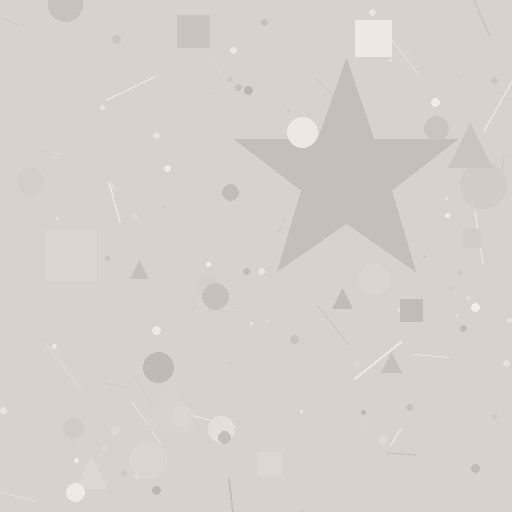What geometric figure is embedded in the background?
A star is embedded in the background.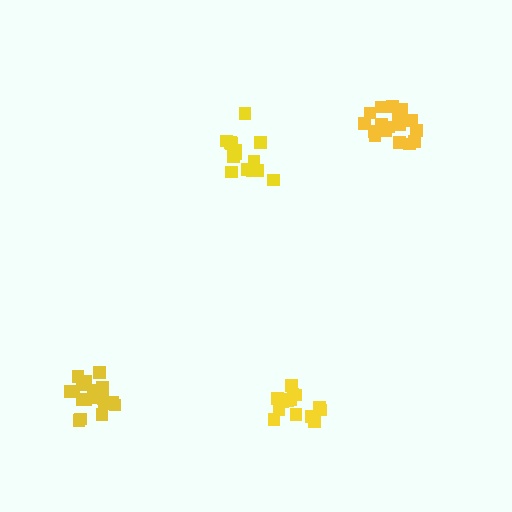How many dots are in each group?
Group 1: 15 dots, Group 2: 15 dots, Group 3: 19 dots, Group 4: 17 dots (66 total).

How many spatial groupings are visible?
There are 4 spatial groupings.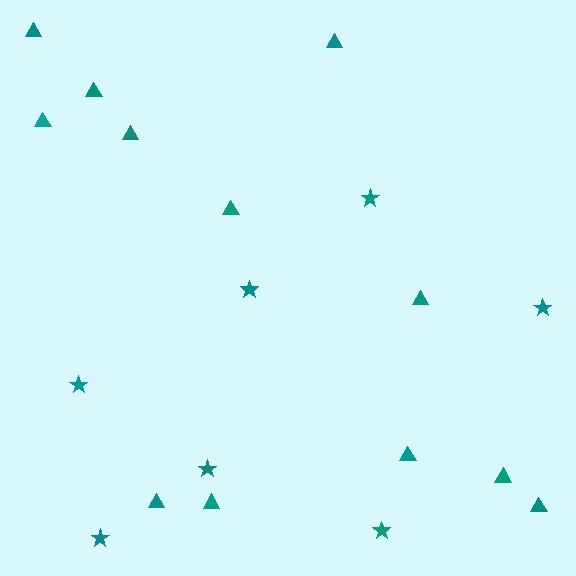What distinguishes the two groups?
There are 2 groups: one group of stars (7) and one group of triangles (12).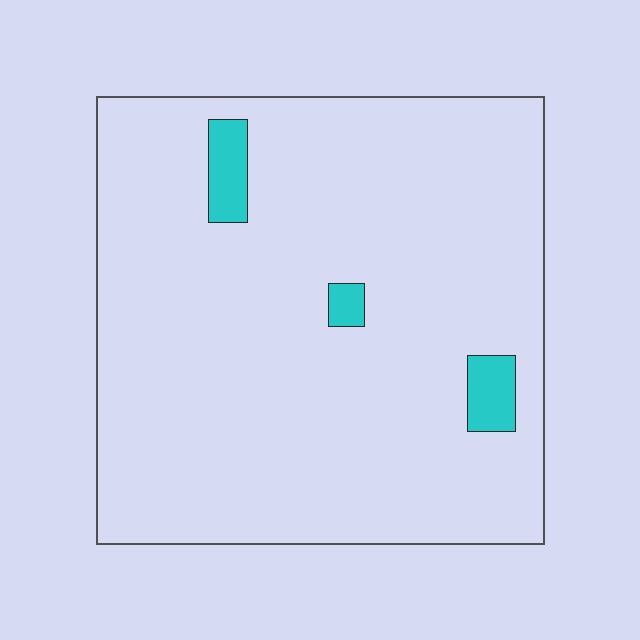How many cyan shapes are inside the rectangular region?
3.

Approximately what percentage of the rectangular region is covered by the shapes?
Approximately 5%.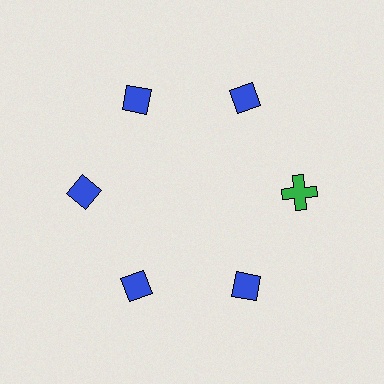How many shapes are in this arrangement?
There are 6 shapes arranged in a ring pattern.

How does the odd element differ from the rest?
It differs in both color (green instead of blue) and shape (cross instead of diamond).